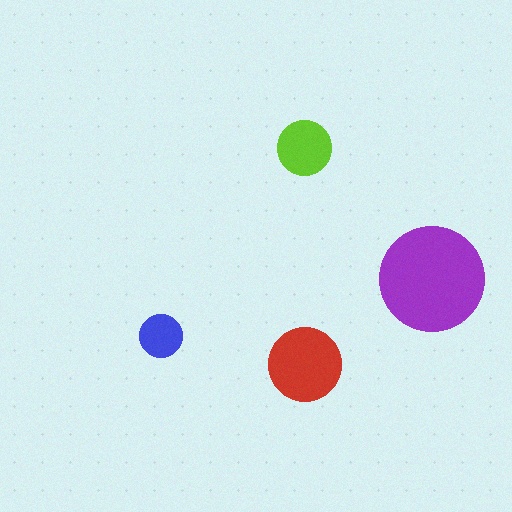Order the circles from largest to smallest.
the purple one, the red one, the lime one, the blue one.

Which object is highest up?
The lime circle is topmost.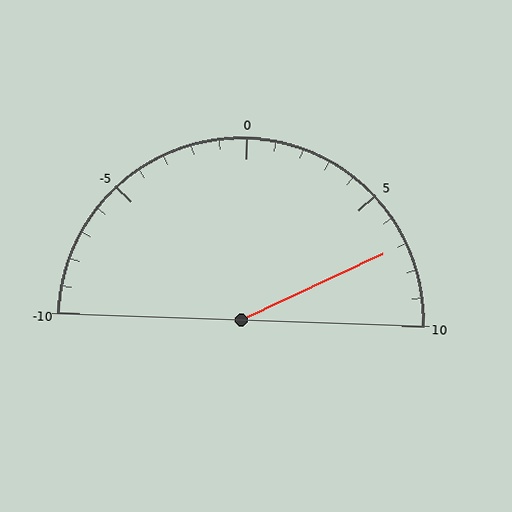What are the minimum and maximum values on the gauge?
The gauge ranges from -10 to 10.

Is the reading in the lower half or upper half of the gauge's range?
The reading is in the upper half of the range (-10 to 10).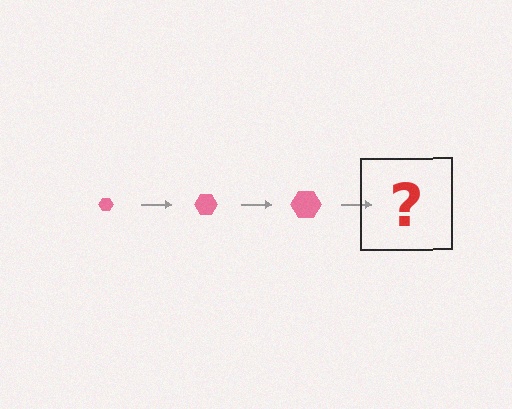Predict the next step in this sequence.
The next step is a pink hexagon, larger than the previous one.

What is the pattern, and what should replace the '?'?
The pattern is that the hexagon gets progressively larger each step. The '?' should be a pink hexagon, larger than the previous one.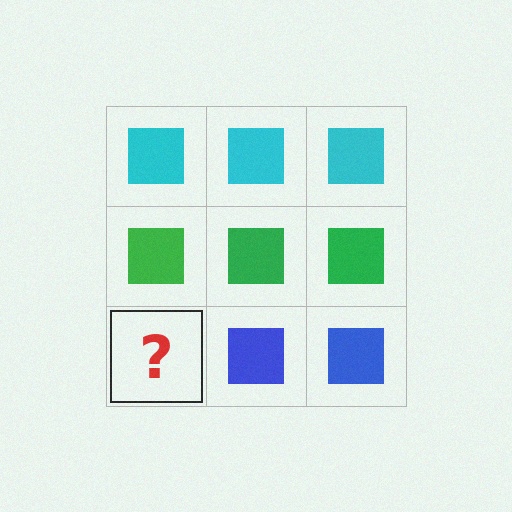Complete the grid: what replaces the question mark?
The question mark should be replaced with a blue square.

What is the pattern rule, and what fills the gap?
The rule is that each row has a consistent color. The gap should be filled with a blue square.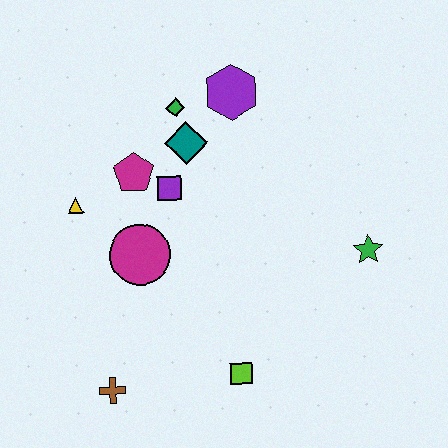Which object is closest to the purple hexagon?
The green diamond is closest to the purple hexagon.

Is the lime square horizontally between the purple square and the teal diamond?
No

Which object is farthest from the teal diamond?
The brown cross is farthest from the teal diamond.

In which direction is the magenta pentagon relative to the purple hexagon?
The magenta pentagon is to the left of the purple hexagon.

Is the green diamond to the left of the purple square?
No